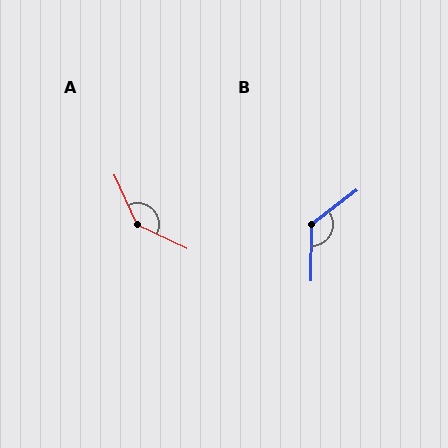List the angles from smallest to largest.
B (127°), A (140°).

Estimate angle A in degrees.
Approximately 140 degrees.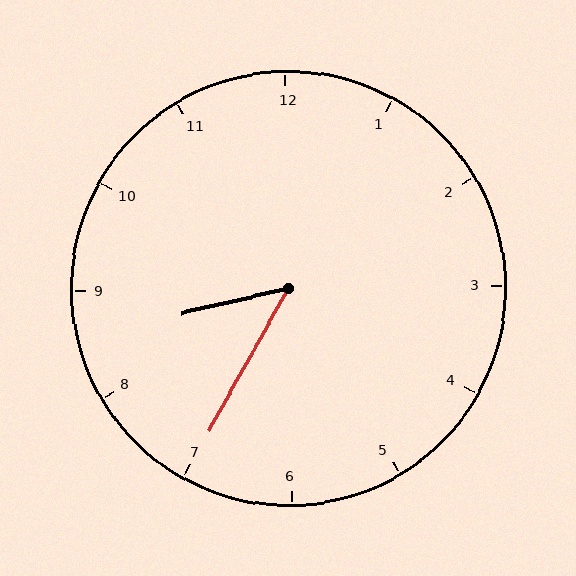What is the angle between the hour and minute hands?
Approximately 48 degrees.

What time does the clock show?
8:35.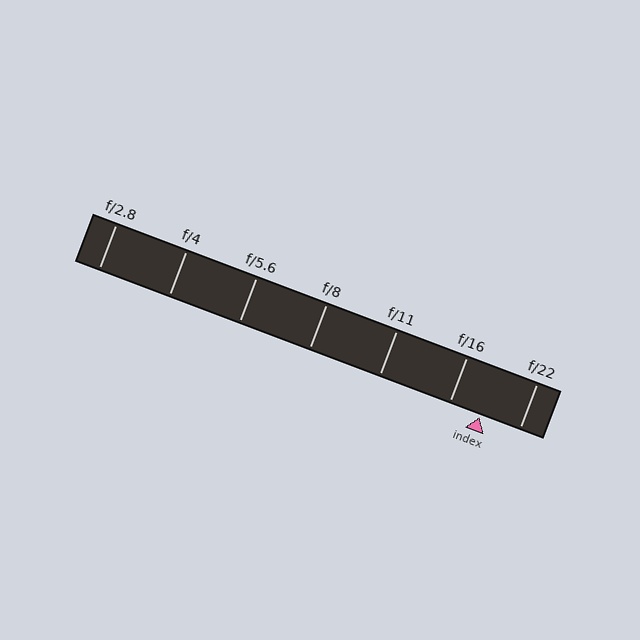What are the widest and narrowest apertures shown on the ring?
The widest aperture shown is f/2.8 and the narrowest is f/22.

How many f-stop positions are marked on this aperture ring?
There are 7 f-stop positions marked.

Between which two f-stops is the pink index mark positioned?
The index mark is between f/16 and f/22.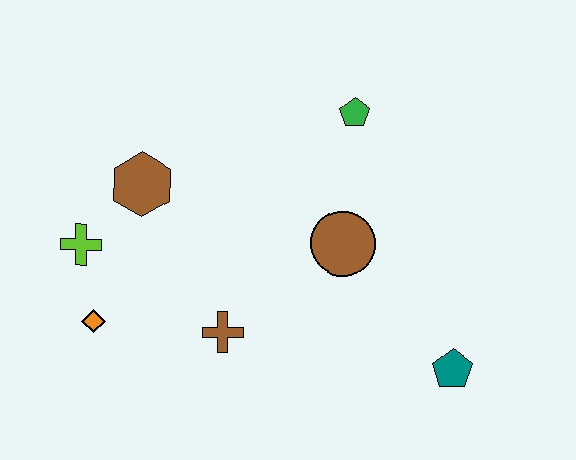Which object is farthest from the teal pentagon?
The lime cross is farthest from the teal pentagon.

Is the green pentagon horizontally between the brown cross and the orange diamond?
No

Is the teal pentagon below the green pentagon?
Yes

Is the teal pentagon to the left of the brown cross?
No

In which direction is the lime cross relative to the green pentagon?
The lime cross is to the left of the green pentagon.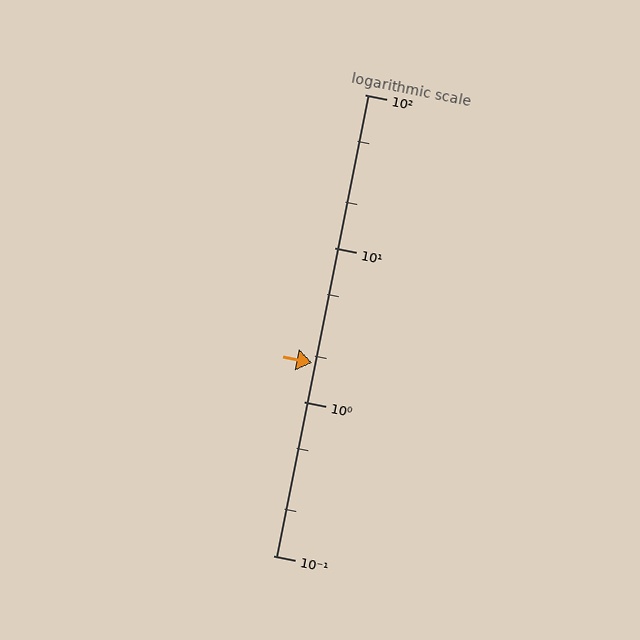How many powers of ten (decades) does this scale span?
The scale spans 3 decades, from 0.1 to 100.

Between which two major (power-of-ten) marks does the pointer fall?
The pointer is between 1 and 10.